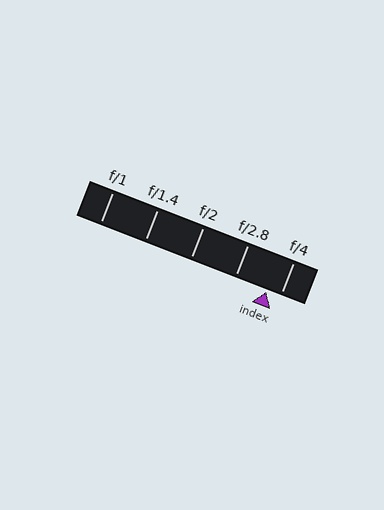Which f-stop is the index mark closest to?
The index mark is closest to f/4.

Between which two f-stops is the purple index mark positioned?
The index mark is between f/2.8 and f/4.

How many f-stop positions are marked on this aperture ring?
There are 5 f-stop positions marked.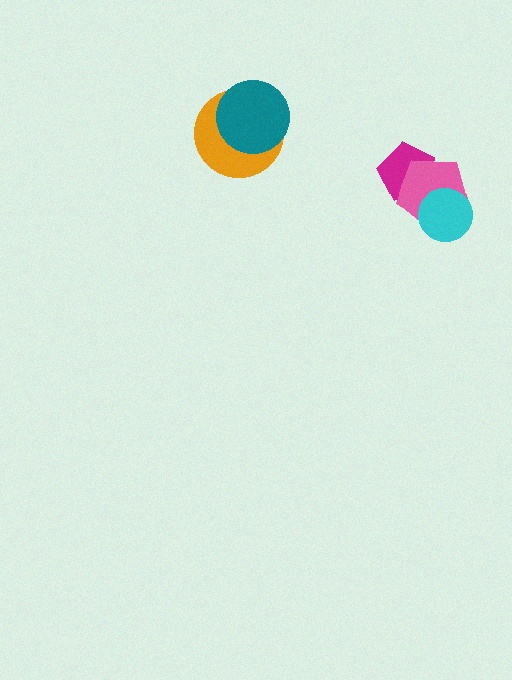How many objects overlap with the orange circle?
1 object overlaps with the orange circle.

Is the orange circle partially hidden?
Yes, it is partially covered by another shape.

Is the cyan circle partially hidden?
No, no other shape covers it.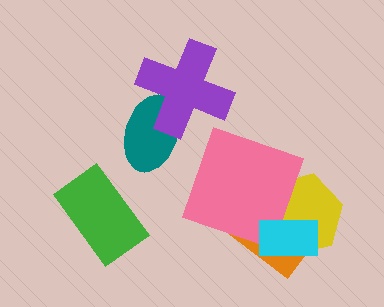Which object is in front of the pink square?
The cyan rectangle is in front of the pink square.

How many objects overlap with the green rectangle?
0 objects overlap with the green rectangle.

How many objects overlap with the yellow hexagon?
3 objects overlap with the yellow hexagon.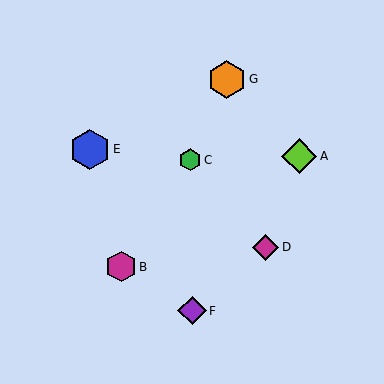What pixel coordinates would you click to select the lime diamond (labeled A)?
Click at (299, 156) to select the lime diamond A.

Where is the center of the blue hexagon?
The center of the blue hexagon is at (90, 149).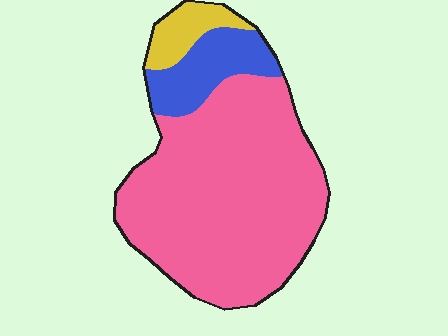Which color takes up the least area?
Yellow, at roughly 10%.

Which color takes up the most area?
Pink, at roughly 75%.